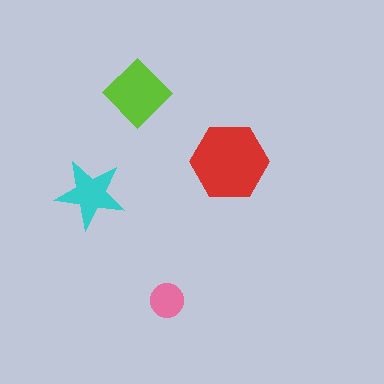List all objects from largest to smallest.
The red hexagon, the lime diamond, the cyan star, the pink circle.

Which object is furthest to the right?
The red hexagon is rightmost.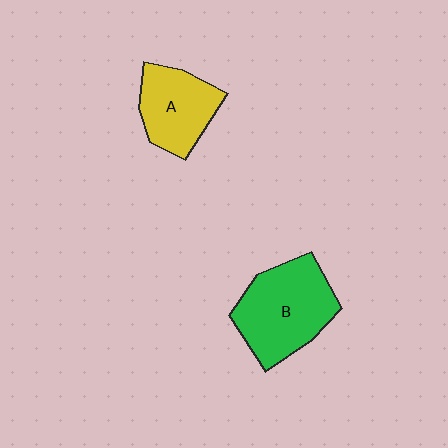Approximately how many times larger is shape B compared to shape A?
Approximately 1.4 times.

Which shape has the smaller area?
Shape A (yellow).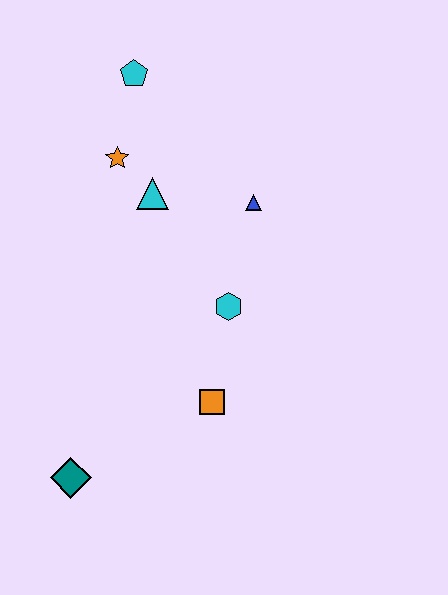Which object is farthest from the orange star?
The teal diamond is farthest from the orange star.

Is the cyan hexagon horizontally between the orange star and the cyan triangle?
No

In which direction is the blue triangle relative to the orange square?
The blue triangle is above the orange square.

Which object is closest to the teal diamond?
The orange square is closest to the teal diamond.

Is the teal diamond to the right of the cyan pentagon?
No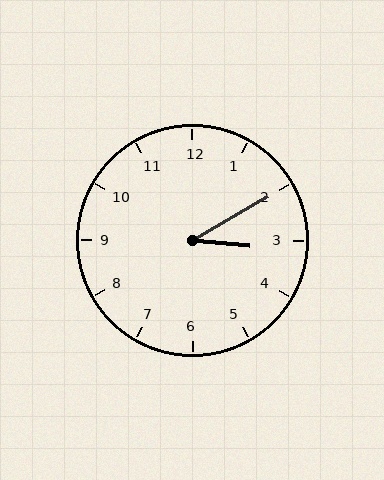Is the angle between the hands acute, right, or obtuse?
It is acute.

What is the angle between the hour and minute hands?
Approximately 35 degrees.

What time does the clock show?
3:10.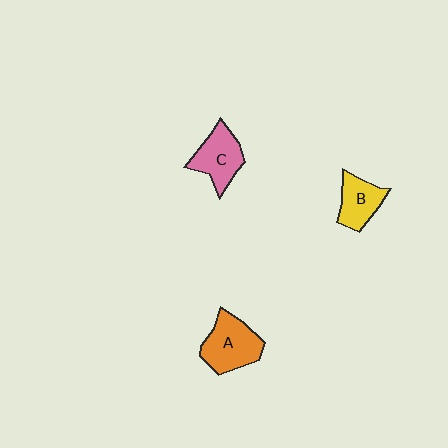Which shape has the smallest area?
Shape B (yellow).